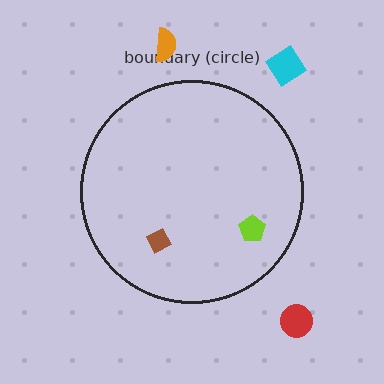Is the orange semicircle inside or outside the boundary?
Outside.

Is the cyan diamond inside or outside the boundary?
Outside.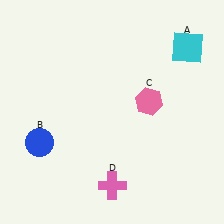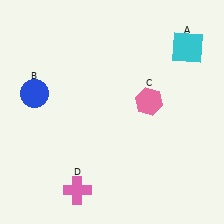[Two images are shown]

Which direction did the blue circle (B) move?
The blue circle (B) moved up.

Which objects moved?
The objects that moved are: the blue circle (B), the pink cross (D).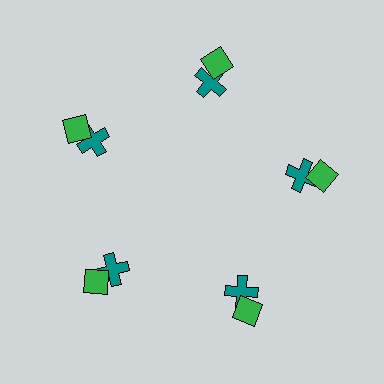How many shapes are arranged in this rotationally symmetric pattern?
There are 10 shapes, arranged in 5 groups of 2.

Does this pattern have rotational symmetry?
Yes, this pattern has 5-fold rotational symmetry. It looks the same after rotating 72 degrees around the center.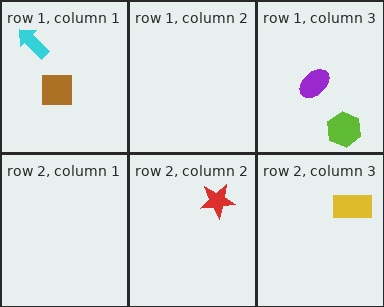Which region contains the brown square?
The row 1, column 1 region.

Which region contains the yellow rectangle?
The row 2, column 3 region.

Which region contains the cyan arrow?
The row 1, column 1 region.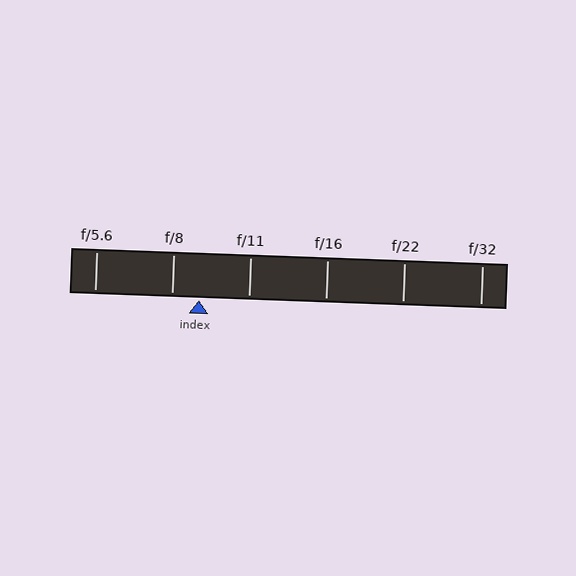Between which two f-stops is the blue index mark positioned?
The index mark is between f/8 and f/11.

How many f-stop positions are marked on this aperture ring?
There are 6 f-stop positions marked.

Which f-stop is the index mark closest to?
The index mark is closest to f/8.